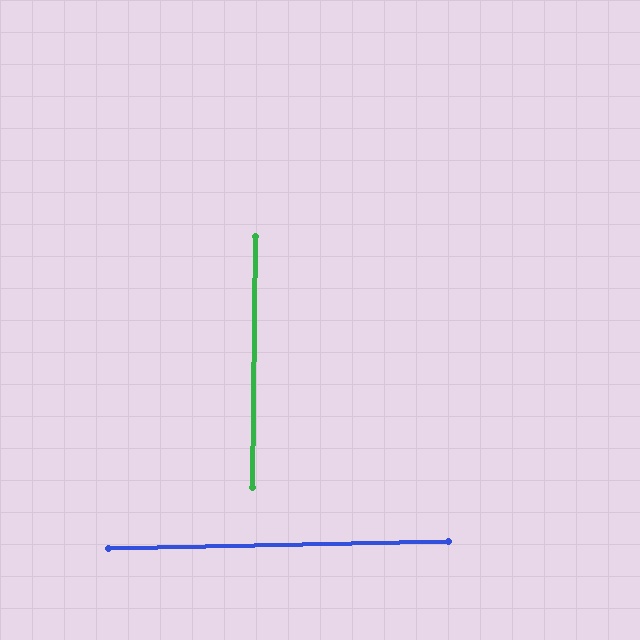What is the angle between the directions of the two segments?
Approximately 88 degrees.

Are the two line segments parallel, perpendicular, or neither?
Perpendicular — they meet at approximately 88°.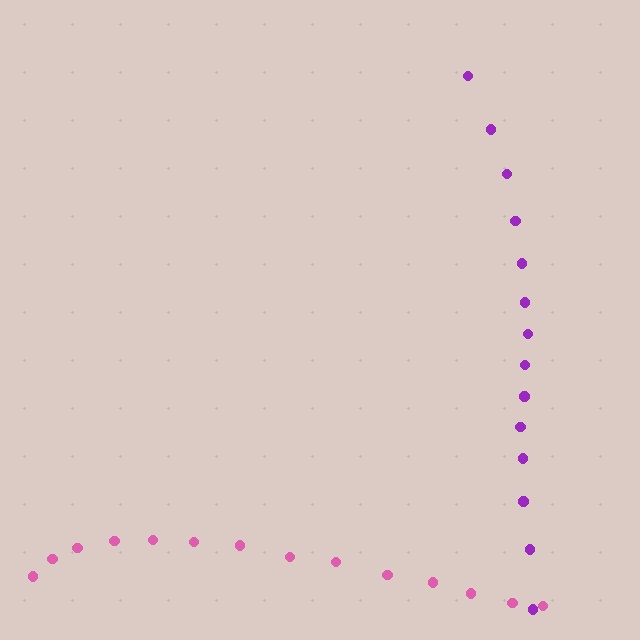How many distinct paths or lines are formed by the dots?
There are 2 distinct paths.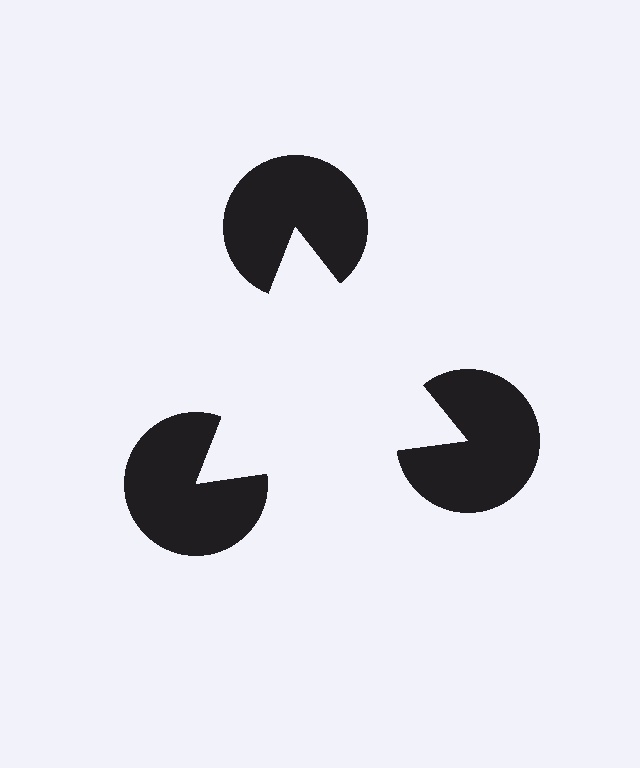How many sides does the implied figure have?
3 sides.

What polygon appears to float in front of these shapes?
An illusory triangle — its edges are inferred from the aligned wedge cuts in the pac-man discs, not physically drawn.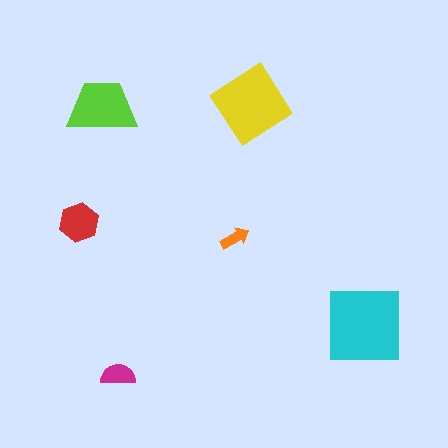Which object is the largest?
The cyan square.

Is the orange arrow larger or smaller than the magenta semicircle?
Smaller.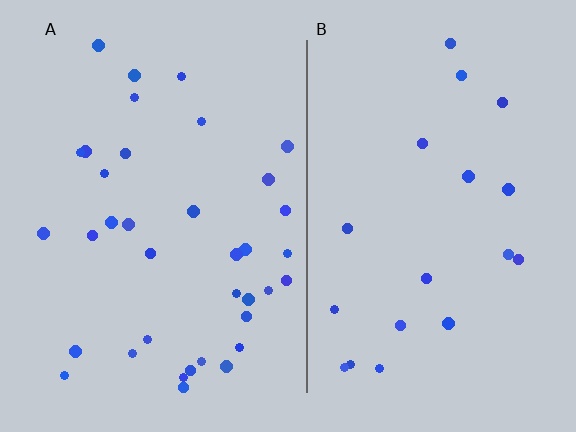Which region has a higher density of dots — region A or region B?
A (the left).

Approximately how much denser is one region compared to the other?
Approximately 1.9× — region A over region B.